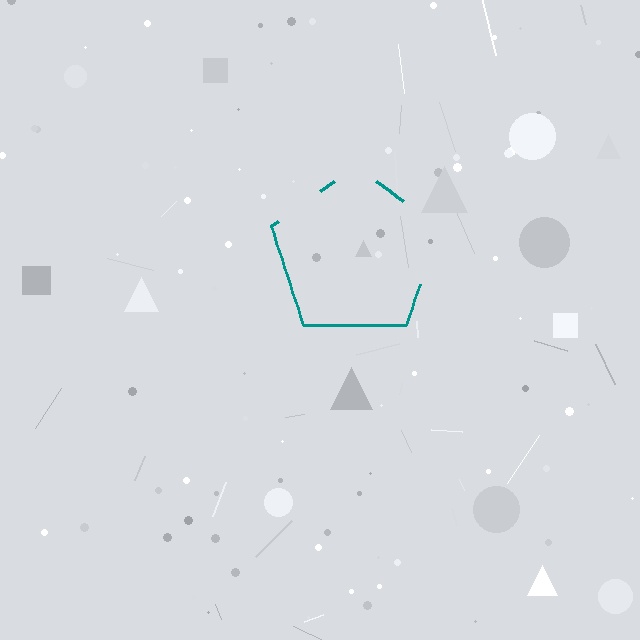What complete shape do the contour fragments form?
The contour fragments form a pentagon.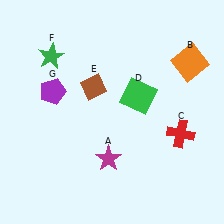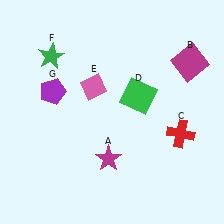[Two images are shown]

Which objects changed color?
B changed from orange to magenta. E changed from brown to pink.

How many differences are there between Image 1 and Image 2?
There are 2 differences between the two images.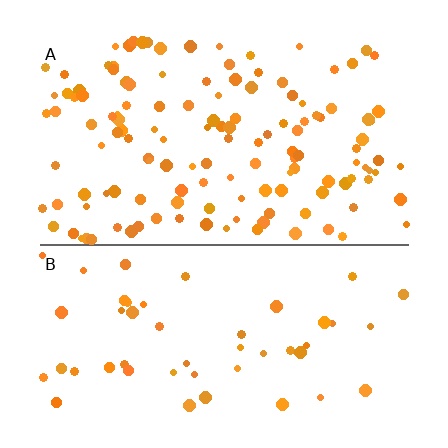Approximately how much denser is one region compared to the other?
Approximately 2.7× — region A over region B.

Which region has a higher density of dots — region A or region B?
A (the top).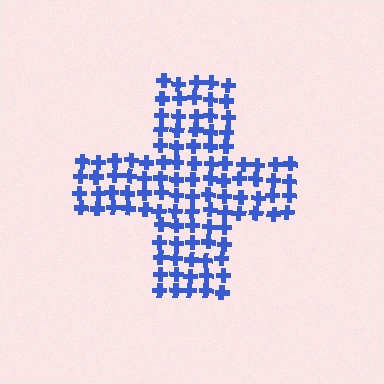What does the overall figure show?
The overall figure shows a cross.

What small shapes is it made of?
It is made of small crosses.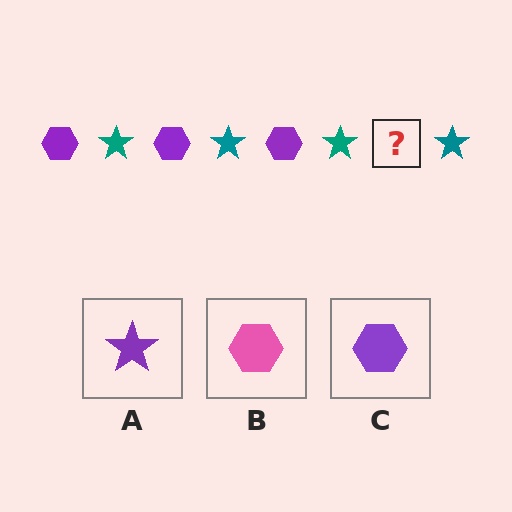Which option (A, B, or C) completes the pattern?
C.